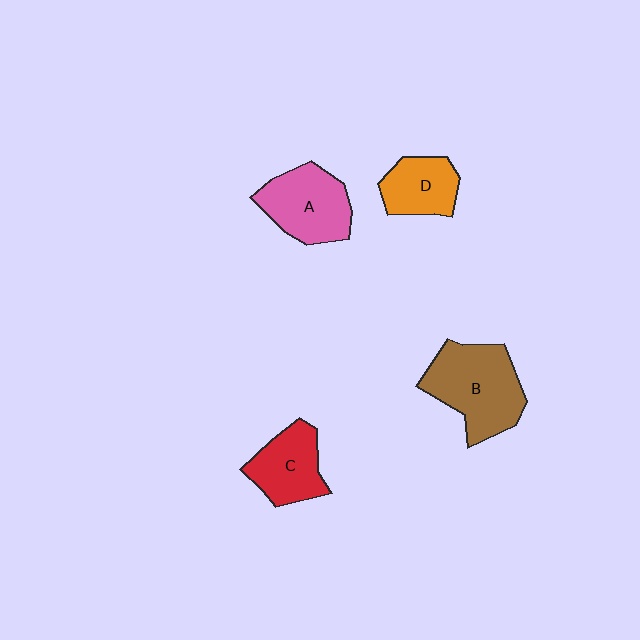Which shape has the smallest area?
Shape D (orange).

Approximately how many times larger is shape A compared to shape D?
Approximately 1.4 times.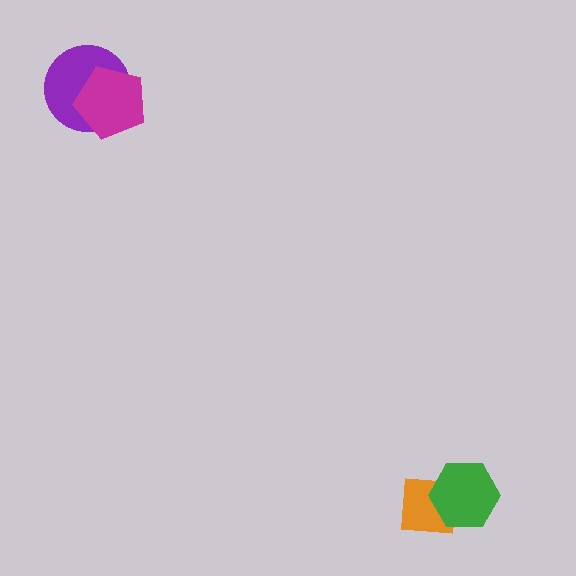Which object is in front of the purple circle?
The magenta pentagon is in front of the purple circle.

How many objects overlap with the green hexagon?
1 object overlaps with the green hexagon.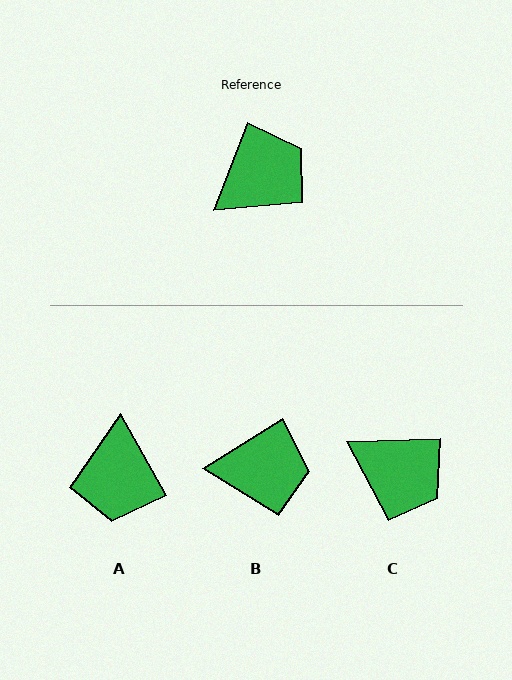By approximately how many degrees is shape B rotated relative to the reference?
Approximately 37 degrees clockwise.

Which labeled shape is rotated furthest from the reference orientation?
A, about 130 degrees away.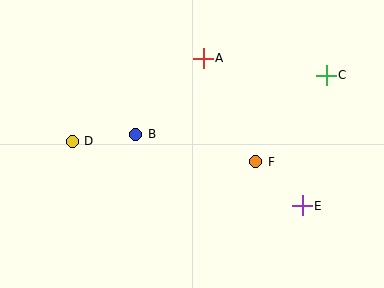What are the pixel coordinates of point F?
Point F is at (256, 162).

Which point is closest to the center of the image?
Point B at (136, 134) is closest to the center.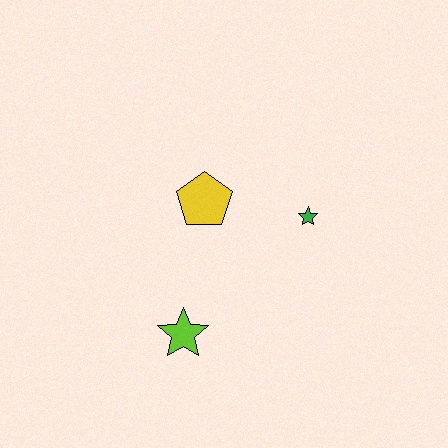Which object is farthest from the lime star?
The green star is farthest from the lime star.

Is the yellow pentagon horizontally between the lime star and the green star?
Yes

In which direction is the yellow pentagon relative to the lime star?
The yellow pentagon is above the lime star.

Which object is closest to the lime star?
The yellow pentagon is closest to the lime star.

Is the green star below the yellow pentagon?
Yes